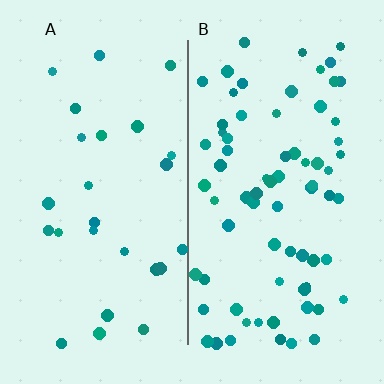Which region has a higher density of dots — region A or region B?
B (the right).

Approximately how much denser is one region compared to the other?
Approximately 2.7× — region B over region A.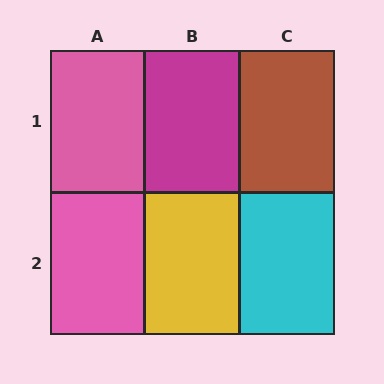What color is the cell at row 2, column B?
Yellow.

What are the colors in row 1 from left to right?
Pink, magenta, brown.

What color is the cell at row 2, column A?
Pink.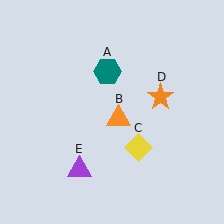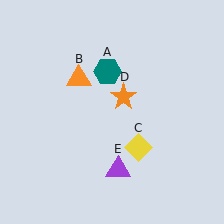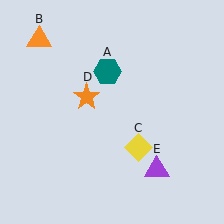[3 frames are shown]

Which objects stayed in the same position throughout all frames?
Teal hexagon (object A) and yellow diamond (object C) remained stationary.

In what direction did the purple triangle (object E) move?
The purple triangle (object E) moved right.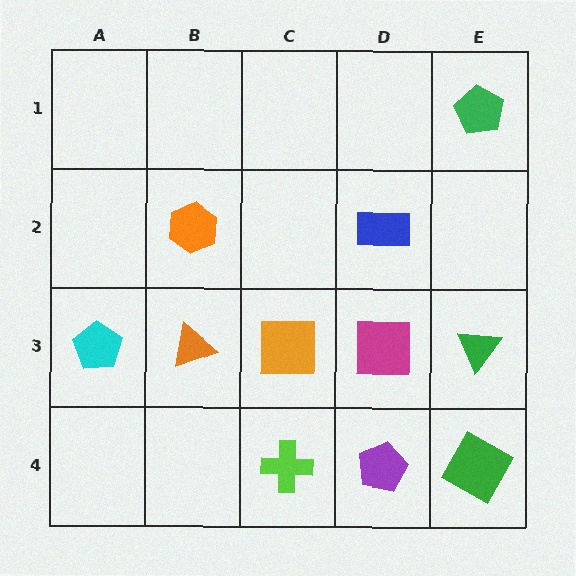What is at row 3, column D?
A magenta square.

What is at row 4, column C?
A lime cross.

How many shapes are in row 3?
5 shapes.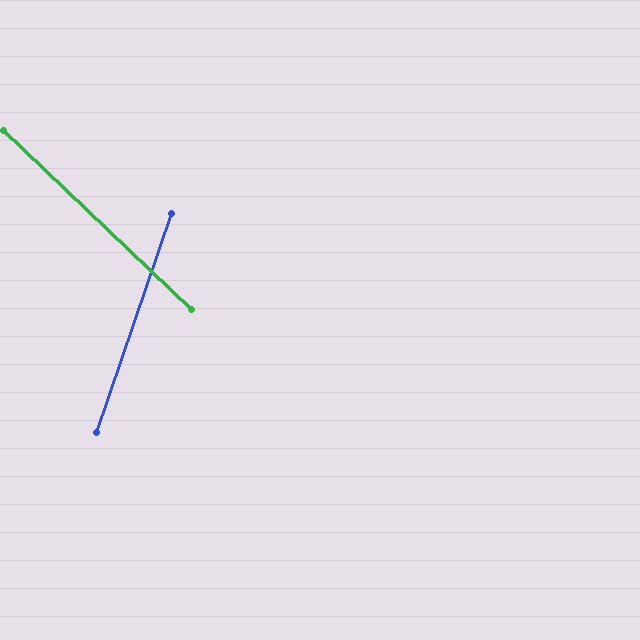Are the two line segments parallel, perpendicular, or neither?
Neither parallel nor perpendicular — they differ by about 65°.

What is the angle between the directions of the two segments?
Approximately 65 degrees.